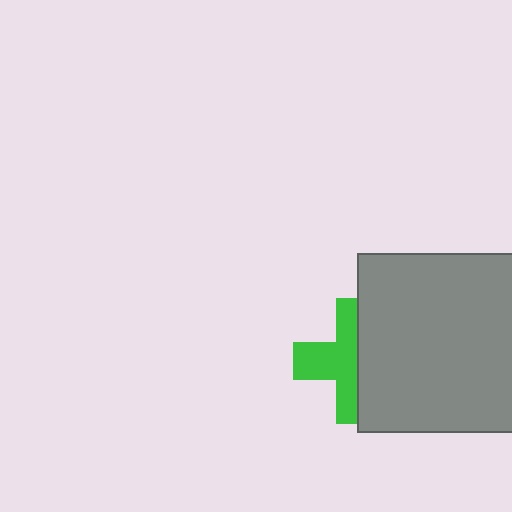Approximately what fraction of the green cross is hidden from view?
Roughly 47% of the green cross is hidden behind the gray square.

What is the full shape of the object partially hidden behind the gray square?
The partially hidden object is a green cross.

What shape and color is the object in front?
The object in front is a gray square.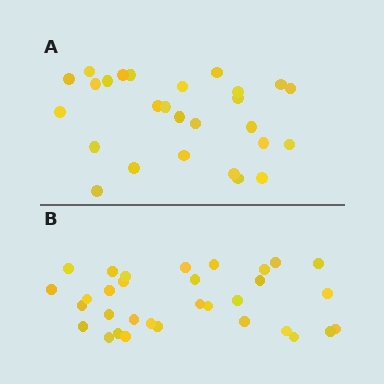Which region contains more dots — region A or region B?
Region B (the bottom region) has more dots.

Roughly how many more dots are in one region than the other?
Region B has about 5 more dots than region A.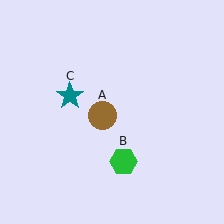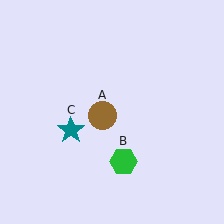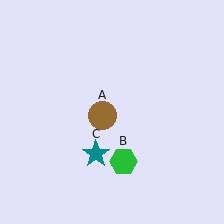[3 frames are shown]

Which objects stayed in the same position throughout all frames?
Brown circle (object A) and green hexagon (object B) remained stationary.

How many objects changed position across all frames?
1 object changed position: teal star (object C).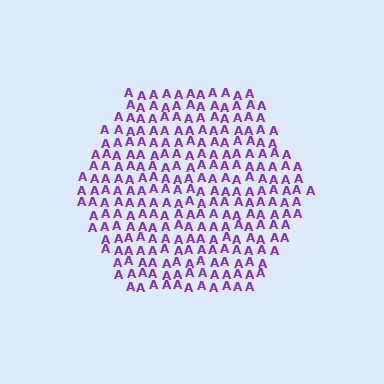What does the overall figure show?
The overall figure shows a hexagon.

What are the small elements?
The small elements are letter A's.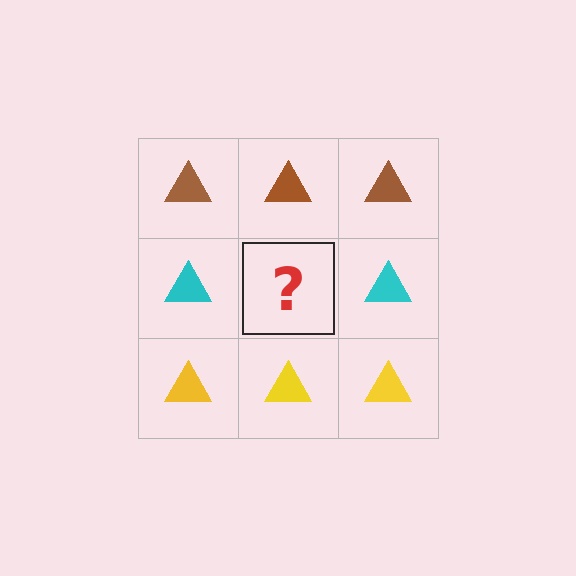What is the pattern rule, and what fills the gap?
The rule is that each row has a consistent color. The gap should be filled with a cyan triangle.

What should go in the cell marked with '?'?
The missing cell should contain a cyan triangle.